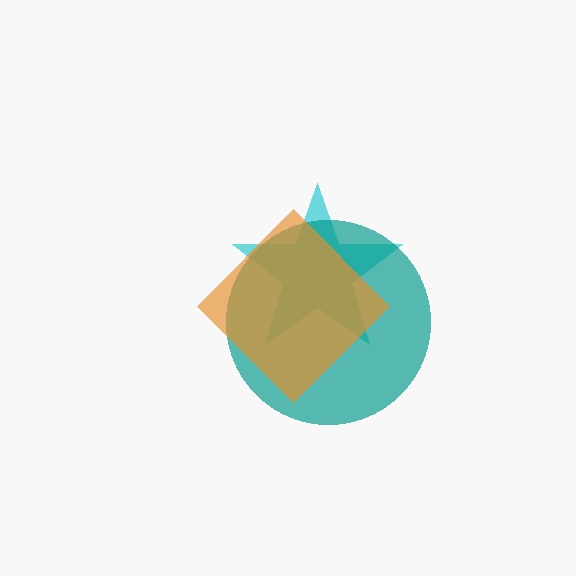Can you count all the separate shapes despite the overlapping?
Yes, there are 3 separate shapes.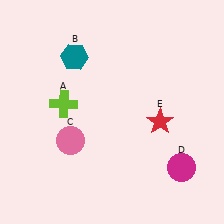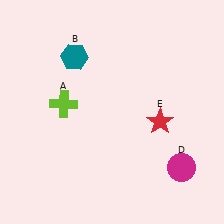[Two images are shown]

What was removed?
The pink circle (C) was removed in Image 2.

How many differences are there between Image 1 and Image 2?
There is 1 difference between the two images.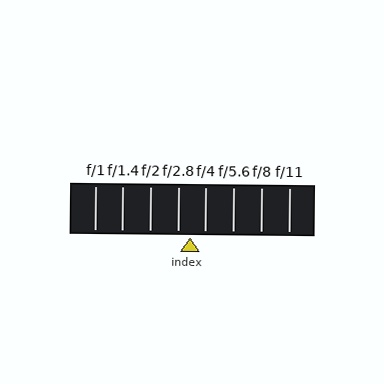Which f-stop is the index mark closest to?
The index mark is closest to f/2.8.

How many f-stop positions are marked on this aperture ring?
There are 8 f-stop positions marked.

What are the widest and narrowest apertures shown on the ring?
The widest aperture shown is f/1 and the narrowest is f/11.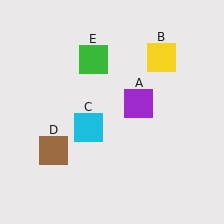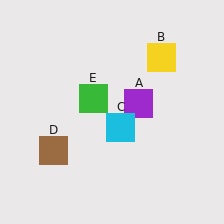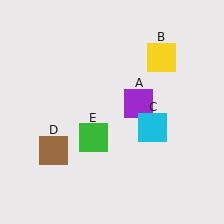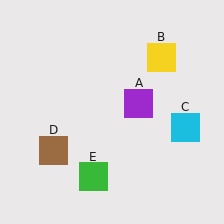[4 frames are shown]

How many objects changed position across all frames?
2 objects changed position: cyan square (object C), green square (object E).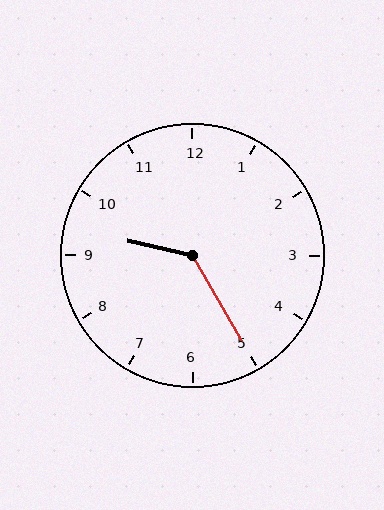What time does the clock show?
9:25.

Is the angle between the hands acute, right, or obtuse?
It is obtuse.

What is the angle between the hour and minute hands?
Approximately 132 degrees.